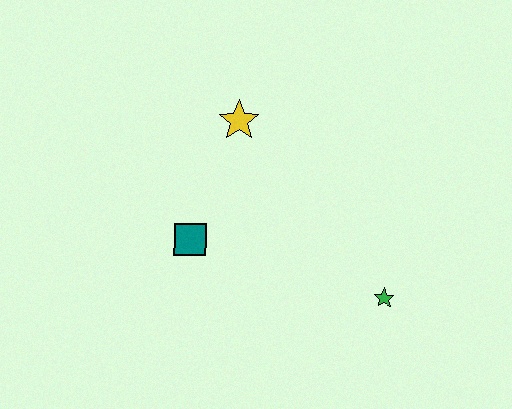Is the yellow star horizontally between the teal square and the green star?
Yes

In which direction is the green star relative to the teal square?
The green star is to the right of the teal square.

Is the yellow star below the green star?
No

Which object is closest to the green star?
The teal square is closest to the green star.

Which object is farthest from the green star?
The yellow star is farthest from the green star.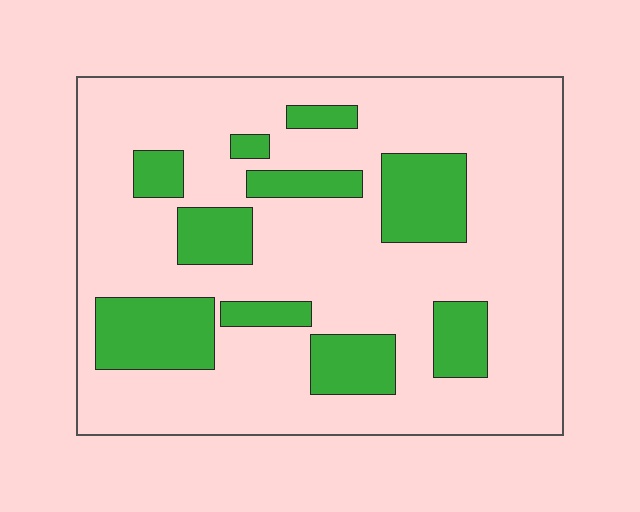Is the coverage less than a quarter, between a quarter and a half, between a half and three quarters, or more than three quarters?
Less than a quarter.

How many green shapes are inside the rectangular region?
10.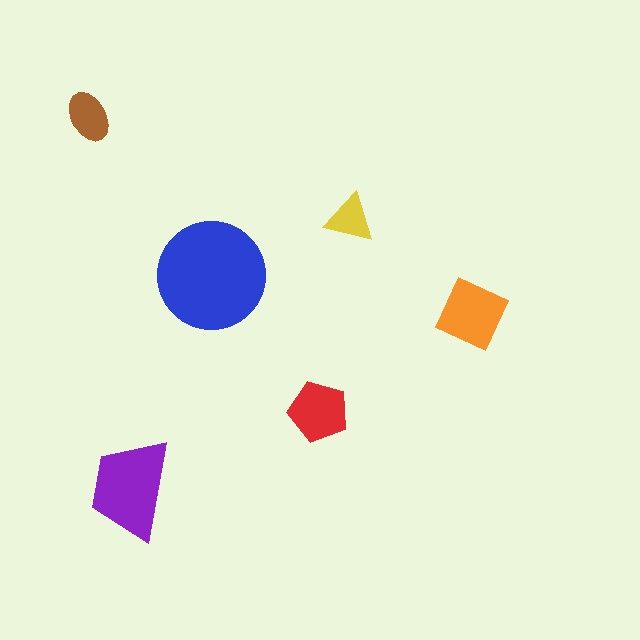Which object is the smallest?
The yellow triangle.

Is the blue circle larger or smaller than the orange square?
Larger.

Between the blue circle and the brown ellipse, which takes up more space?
The blue circle.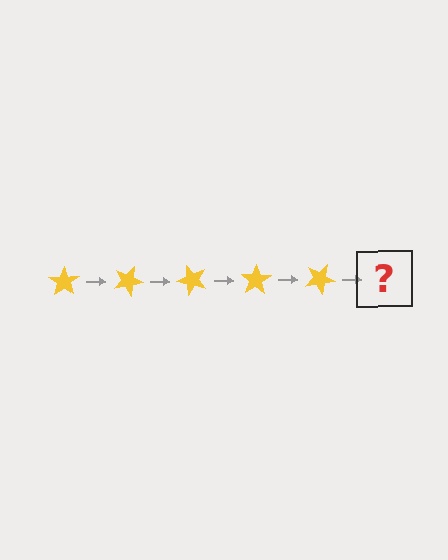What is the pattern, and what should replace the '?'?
The pattern is that the star rotates 25 degrees each step. The '?' should be a yellow star rotated 125 degrees.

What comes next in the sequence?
The next element should be a yellow star rotated 125 degrees.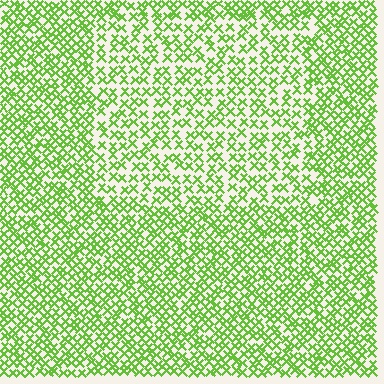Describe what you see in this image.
The image contains small lime elements arranged at two different densities. A rectangle-shaped region is visible where the elements are less densely packed than the surrounding area.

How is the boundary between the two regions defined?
The boundary is defined by a change in element density (approximately 1.6x ratio). All elements are the same color, size, and shape.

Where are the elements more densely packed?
The elements are more densely packed outside the rectangle boundary.